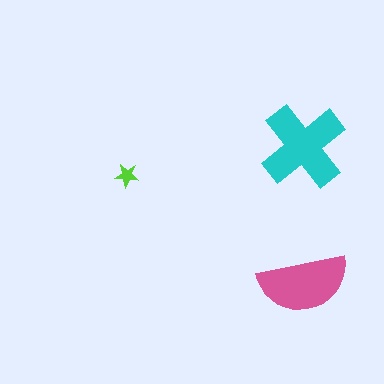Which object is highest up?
The cyan cross is topmost.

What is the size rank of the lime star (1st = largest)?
3rd.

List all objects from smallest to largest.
The lime star, the pink semicircle, the cyan cross.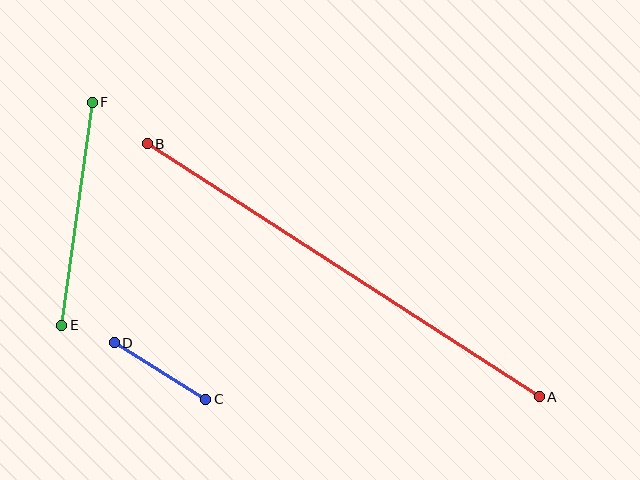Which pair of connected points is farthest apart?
Points A and B are farthest apart.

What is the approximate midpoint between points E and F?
The midpoint is at approximately (77, 214) pixels.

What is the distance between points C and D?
The distance is approximately 108 pixels.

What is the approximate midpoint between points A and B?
The midpoint is at approximately (343, 270) pixels.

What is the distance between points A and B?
The distance is approximately 466 pixels.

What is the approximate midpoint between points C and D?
The midpoint is at approximately (160, 371) pixels.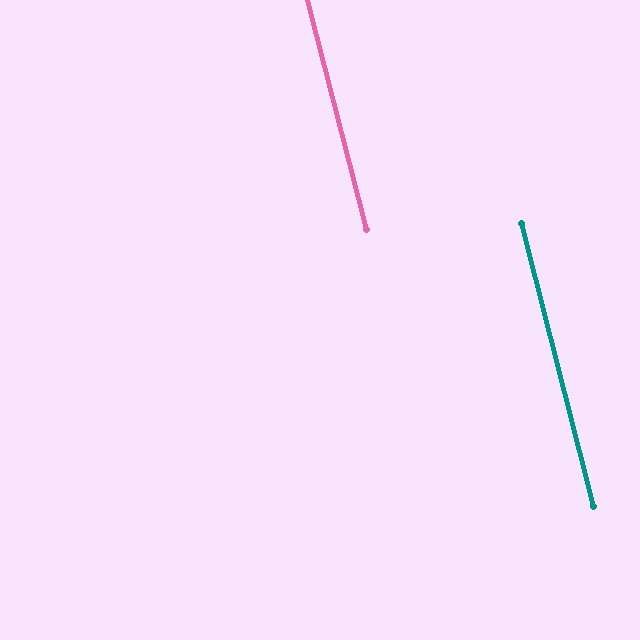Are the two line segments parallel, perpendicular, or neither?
Parallel — their directions differ by only 0.1°.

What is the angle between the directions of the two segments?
Approximately 0 degrees.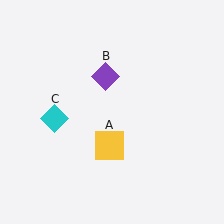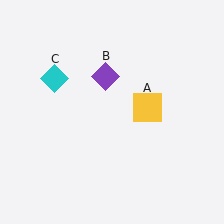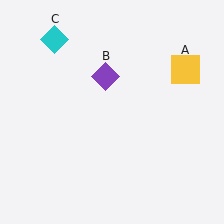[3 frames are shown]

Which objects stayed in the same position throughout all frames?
Purple diamond (object B) remained stationary.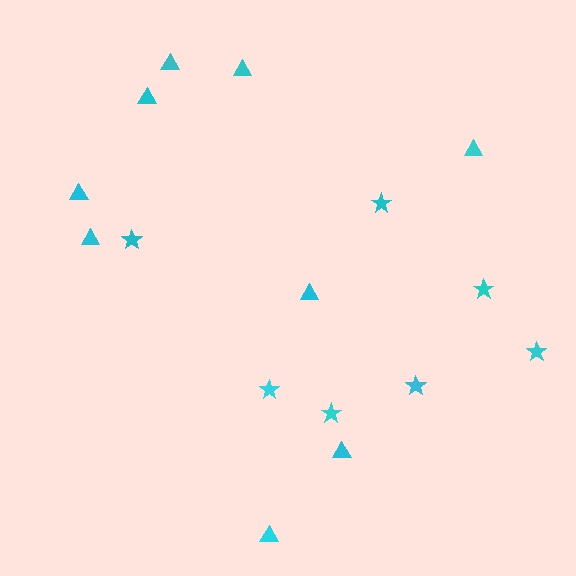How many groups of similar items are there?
There are 2 groups: one group of stars (7) and one group of triangles (9).